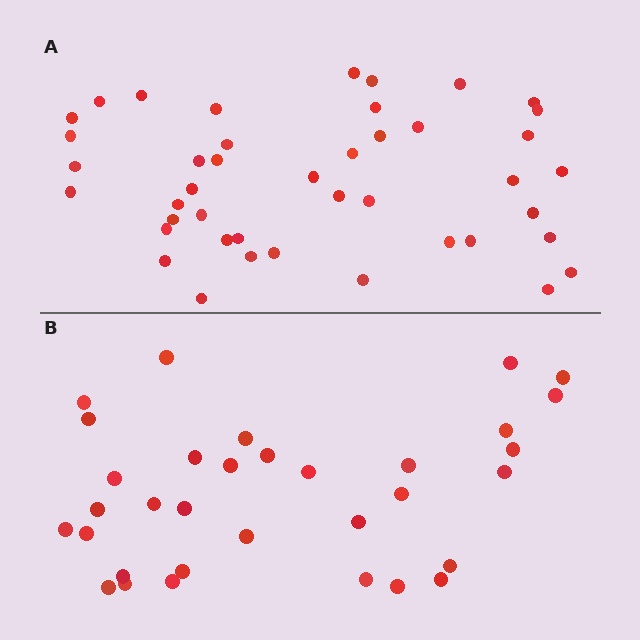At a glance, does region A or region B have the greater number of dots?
Region A (the top region) has more dots.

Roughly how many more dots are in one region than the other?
Region A has roughly 10 or so more dots than region B.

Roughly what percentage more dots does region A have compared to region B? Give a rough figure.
About 30% more.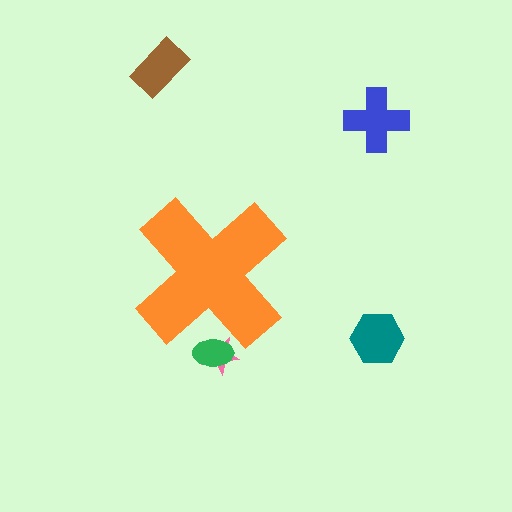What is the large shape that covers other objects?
An orange cross.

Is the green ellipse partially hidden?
Yes, the green ellipse is partially hidden behind the orange cross.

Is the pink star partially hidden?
Yes, the pink star is partially hidden behind the orange cross.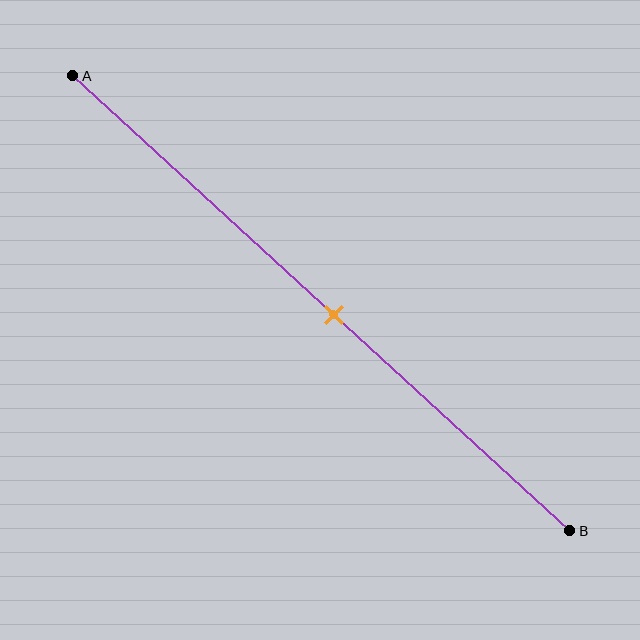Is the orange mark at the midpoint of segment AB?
Yes, the mark is approximately at the midpoint.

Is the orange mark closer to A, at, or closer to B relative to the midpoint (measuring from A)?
The orange mark is approximately at the midpoint of segment AB.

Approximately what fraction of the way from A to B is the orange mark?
The orange mark is approximately 55% of the way from A to B.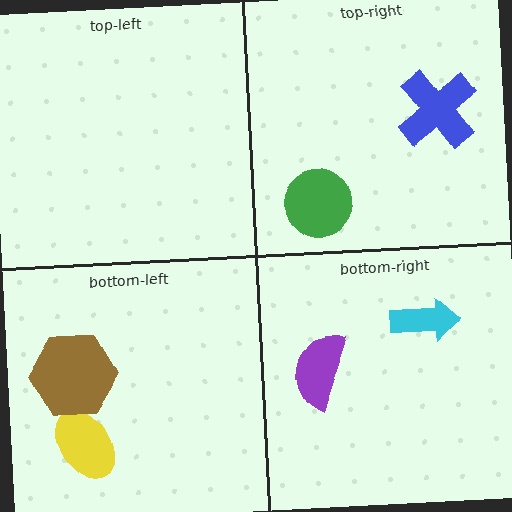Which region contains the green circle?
The top-right region.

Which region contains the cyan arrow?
The bottom-right region.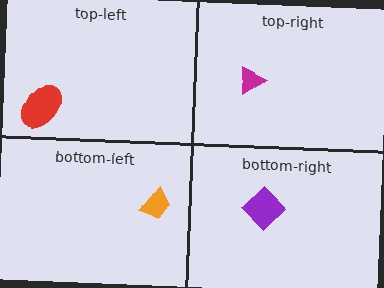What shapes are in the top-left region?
The red ellipse.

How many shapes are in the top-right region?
1.